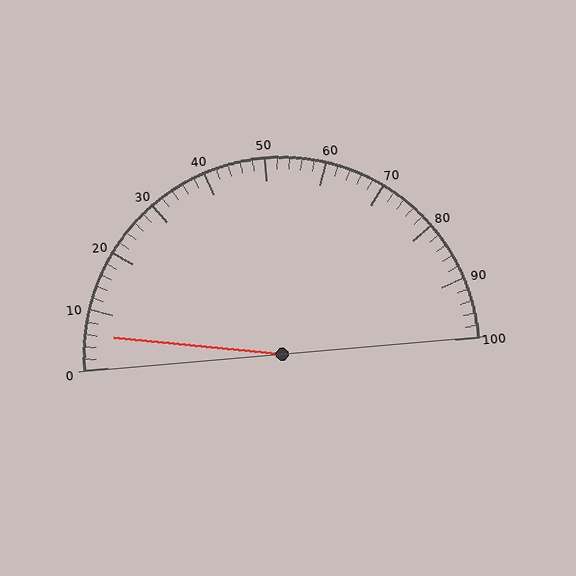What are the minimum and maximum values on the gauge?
The gauge ranges from 0 to 100.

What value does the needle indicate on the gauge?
The needle indicates approximately 6.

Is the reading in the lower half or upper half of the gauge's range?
The reading is in the lower half of the range (0 to 100).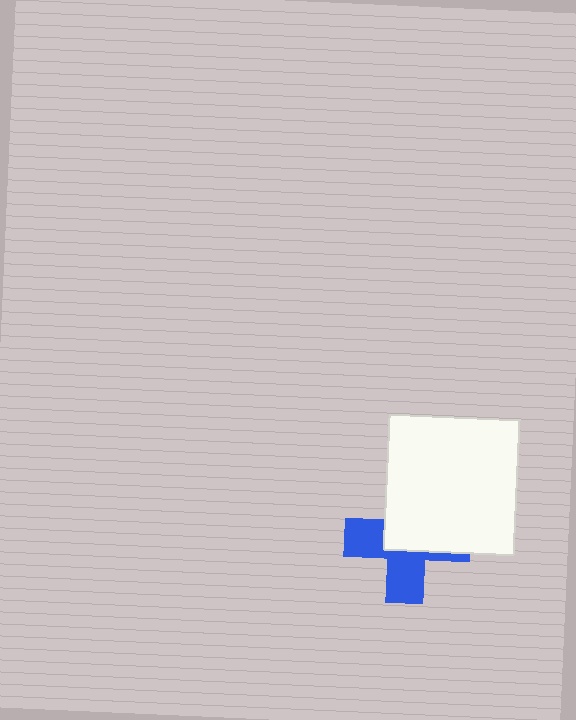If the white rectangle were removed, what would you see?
You would see the complete blue cross.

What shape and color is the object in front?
The object in front is a white rectangle.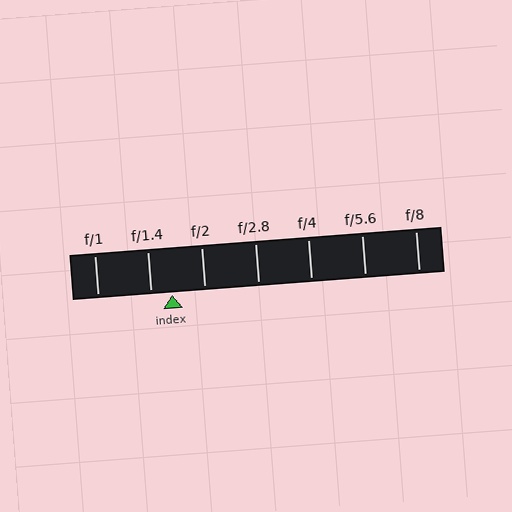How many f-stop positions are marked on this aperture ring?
There are 7 f-stop positions marked.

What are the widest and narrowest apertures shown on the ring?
The widest aperture shown is f/1 and the narrowest is f/8.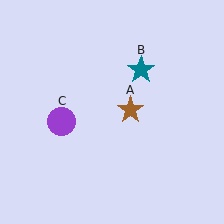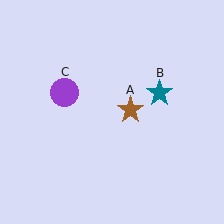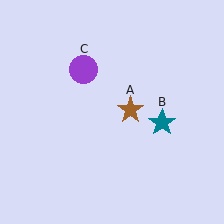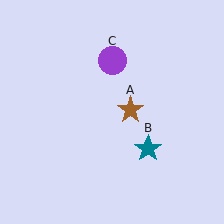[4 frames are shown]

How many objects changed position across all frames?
2 objects changed position: teal star (object B), purple circle (object C).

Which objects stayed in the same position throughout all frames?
Brown star (object A) remained stationary.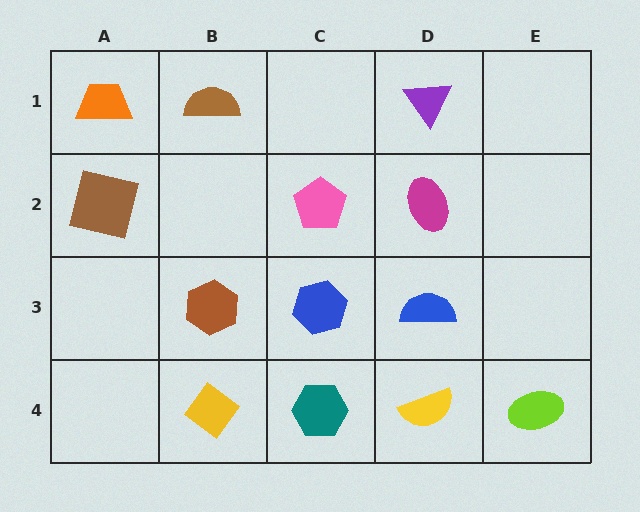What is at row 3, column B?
A brown hexagon.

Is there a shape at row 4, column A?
No, that cell is empty.